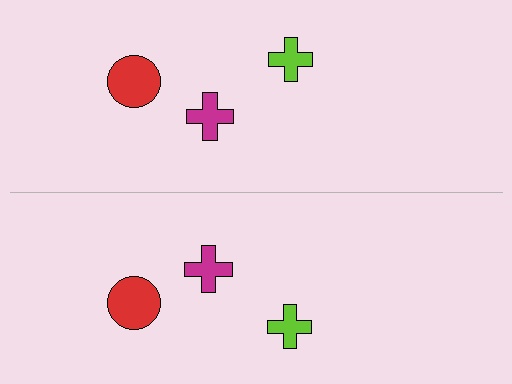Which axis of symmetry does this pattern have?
The pattern has a horizontal axis of symmetry running through the center of the image.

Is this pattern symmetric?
Yes, this pattern has bilateral (reflection) symmetry.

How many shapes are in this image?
There are 6 shapes in this image.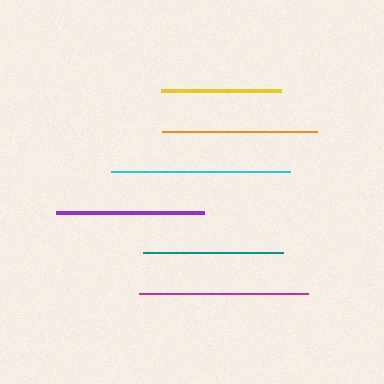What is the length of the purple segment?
The purple segment is approximately 148 pixels long.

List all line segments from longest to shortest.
From longest to shortest: cyan, magenta, orange, purple, teal, yellow.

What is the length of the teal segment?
The teal segment is approximately 140 pixels long.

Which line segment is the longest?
The cyan line is the longest at approximately 179 pixels.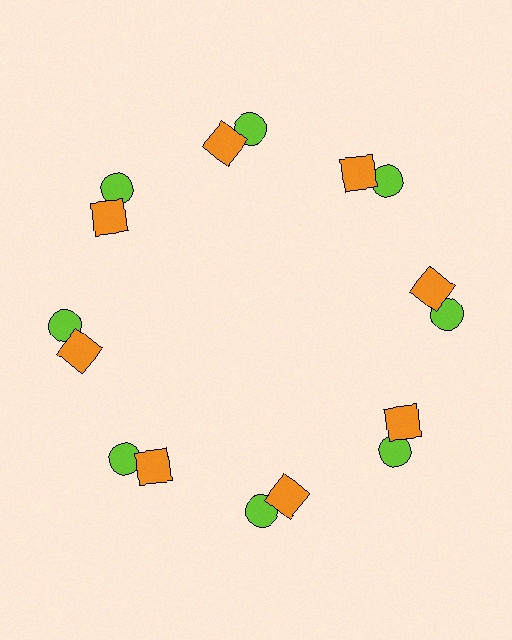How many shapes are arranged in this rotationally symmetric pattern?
There are 16 shapes, arranged in 8 groups of 2.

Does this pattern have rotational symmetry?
Yes, this pattern has 8-fold rotational symmetry. It looks the same after rotating 45 degrees around the center.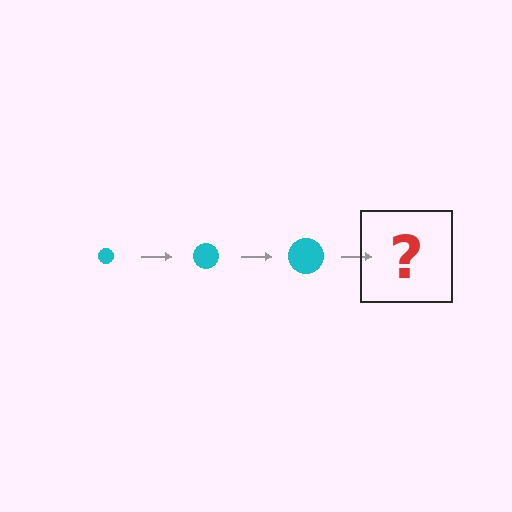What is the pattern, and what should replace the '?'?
The pattern is that the circle gets progressively larger each step. The '?' should be a cyan circle, larger than the previous one.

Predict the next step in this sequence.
The next step is a cyan circle, larger than the previous one.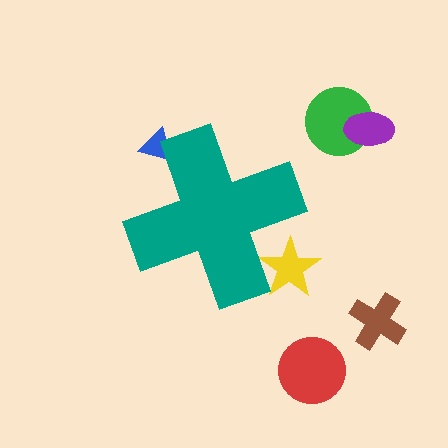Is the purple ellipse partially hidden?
No, the purple ellipse is fully visible.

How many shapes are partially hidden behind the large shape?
2 shapes are partially hidden.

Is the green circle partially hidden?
No, the green circle is fully visible.